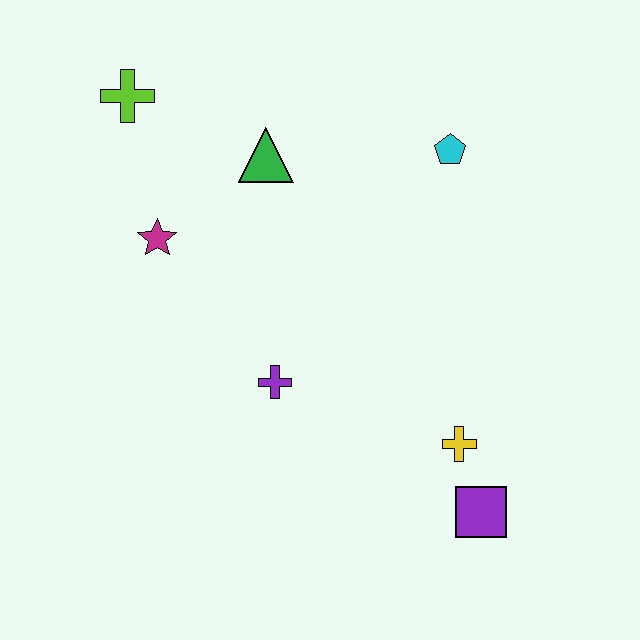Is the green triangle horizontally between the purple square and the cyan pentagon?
No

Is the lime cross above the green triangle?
Yes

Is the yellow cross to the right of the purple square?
No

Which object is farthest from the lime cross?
The purple square is farthest from the lime cross.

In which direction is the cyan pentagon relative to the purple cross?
The cyan pentagon is above the purple cross.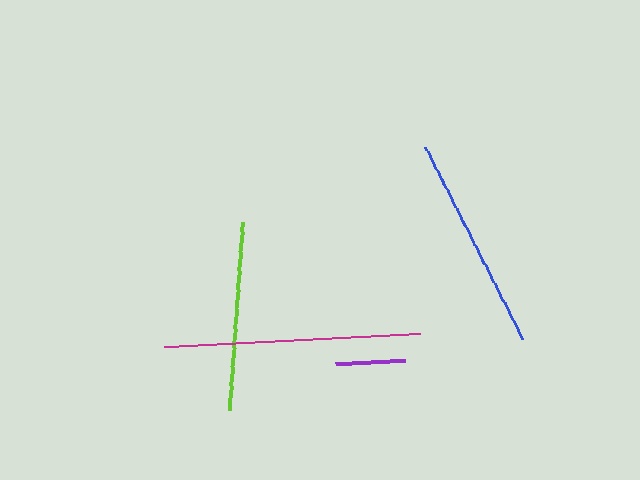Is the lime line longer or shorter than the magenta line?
The magenta line is longer than the lime line.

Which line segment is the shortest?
The purple line is the shortest at approximately 70 pixels.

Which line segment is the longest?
The magenta line is the longest at approximately 256 pixels.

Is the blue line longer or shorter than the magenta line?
The magenta line is longer than the blue line.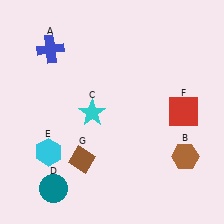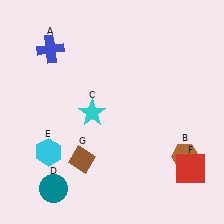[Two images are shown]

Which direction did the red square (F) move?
The red square (F) moved down.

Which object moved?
The red square (F) moved down.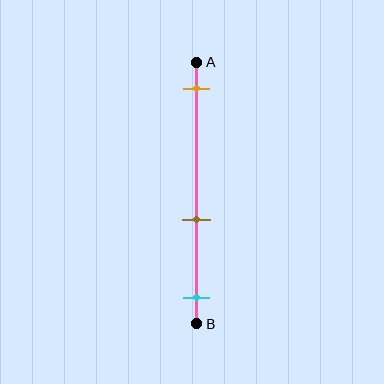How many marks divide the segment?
There are 3 marks dividing the segment.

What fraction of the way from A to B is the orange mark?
The orange mark is approximately 10% (0.1) of the way from A to B.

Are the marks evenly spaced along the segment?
No, the marks are not evenly spaced.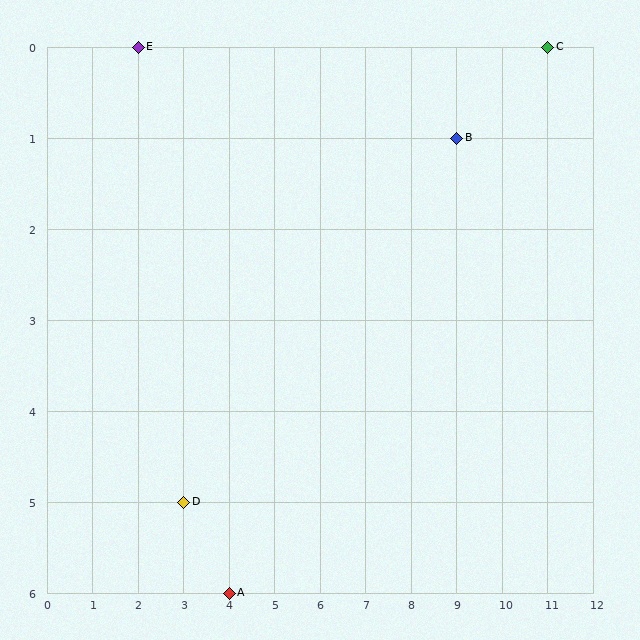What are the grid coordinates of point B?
Point B is at grid coordinates (9, 1).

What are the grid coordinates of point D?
Point D is at grid coordinates (3, 5).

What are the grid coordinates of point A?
Point A is at grid coordinates (4, 6).